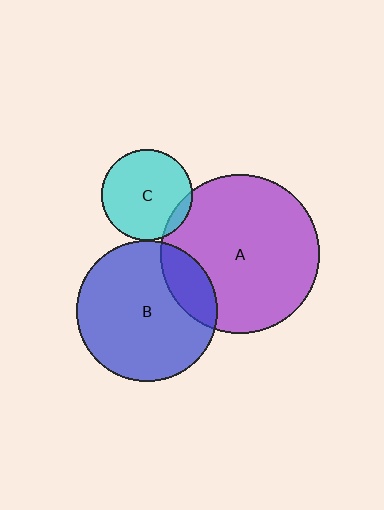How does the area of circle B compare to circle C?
Approximately 2.4 times.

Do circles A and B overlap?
Yes.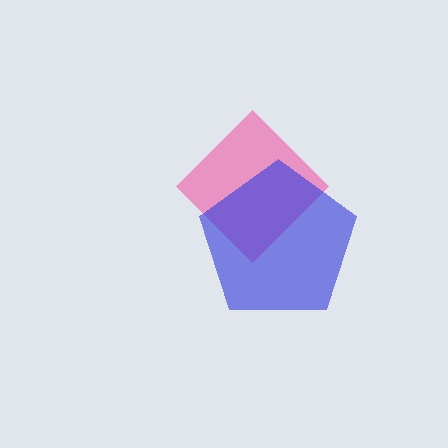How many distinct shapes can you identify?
There are 2 distinct shapes: a pink diamond, a blue pentagon.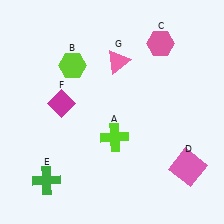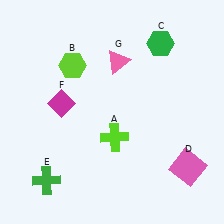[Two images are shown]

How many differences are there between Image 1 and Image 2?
There is 1 difference between the two images.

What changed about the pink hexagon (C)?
In Image 1, C is pink. In Image 2, it changed to green.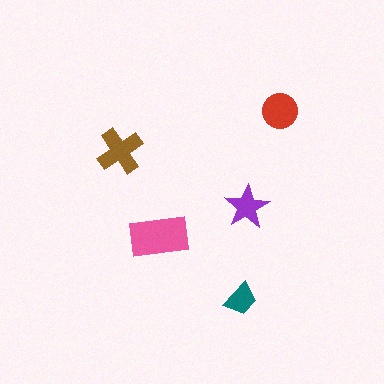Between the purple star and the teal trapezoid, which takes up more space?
The purple star.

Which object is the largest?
The pink rectangle.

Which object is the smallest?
The teal trapezoid.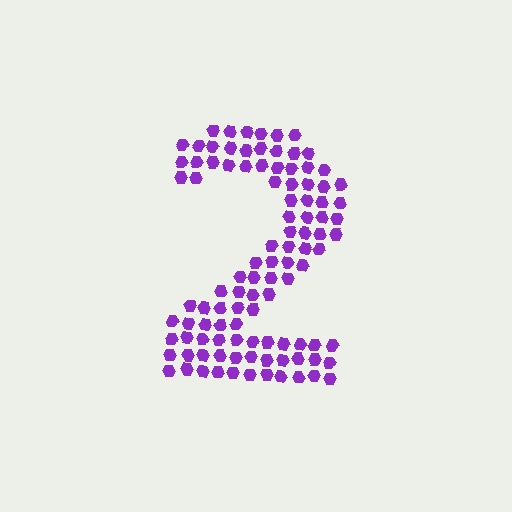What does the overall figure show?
The overall figure shows the digit 2.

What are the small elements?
The small elements are hexagons.